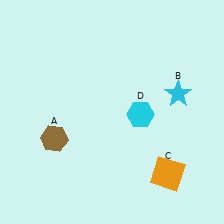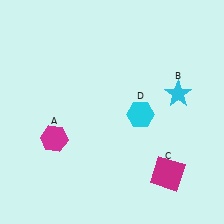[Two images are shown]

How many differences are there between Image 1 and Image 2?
There are 2 differences between the two images.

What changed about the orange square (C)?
In Image 1, C is orange. In Image 2, it changed to magenta.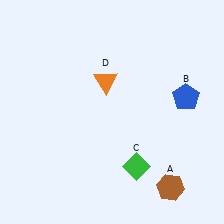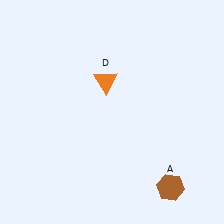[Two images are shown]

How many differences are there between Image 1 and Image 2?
There are 2 differences between the two images.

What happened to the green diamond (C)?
The green diamond (C) was removed in Image 2. It was in the bottom-right area of Image 1.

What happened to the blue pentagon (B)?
The blue pentagon (B) was removed in Image 2. It was in the top-right area of Image 1.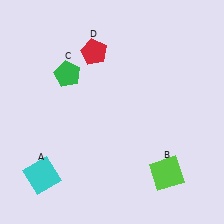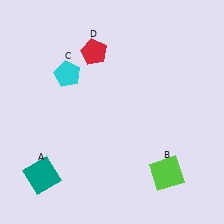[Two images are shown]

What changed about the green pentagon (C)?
In Image 1, C is green. In Image 2, it changed to cyan.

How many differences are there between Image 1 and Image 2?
There are 2 differences between the two images.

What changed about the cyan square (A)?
In Image 1, A is cyan. In Image 2, it changed to teal.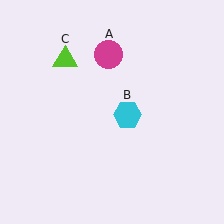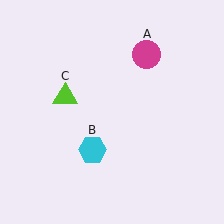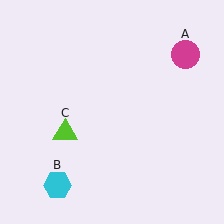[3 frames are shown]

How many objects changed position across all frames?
3 objects changed position: magenta circle (object A), cyan hexagon (object B), lime triangle (object C).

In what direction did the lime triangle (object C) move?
The lime triangle (object C) moved down.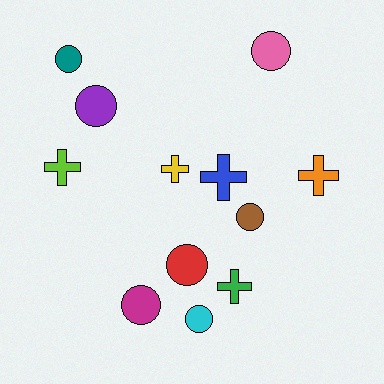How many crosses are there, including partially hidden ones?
There are 5 crosses.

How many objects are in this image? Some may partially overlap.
There are 12 objects.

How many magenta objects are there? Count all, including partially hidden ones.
There is 1 magenta object.